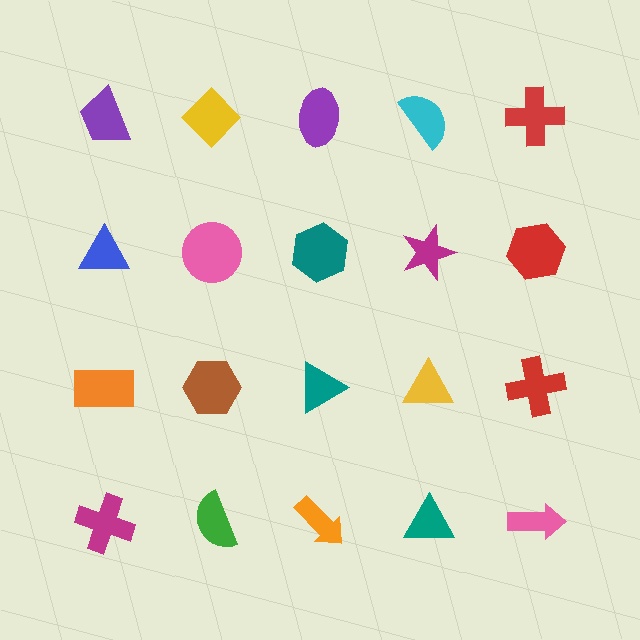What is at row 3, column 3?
A teal triangle.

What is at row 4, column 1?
A magenta cross.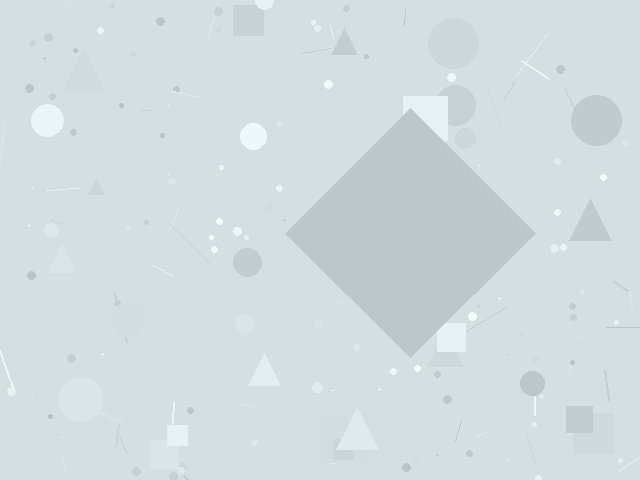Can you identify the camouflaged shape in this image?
The camouflaged shape is a diamond.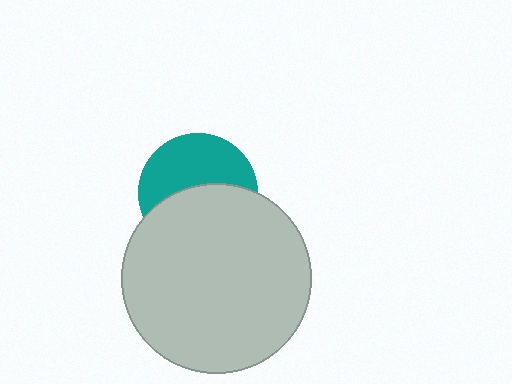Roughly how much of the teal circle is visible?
About half of it is visible (roughly 49%).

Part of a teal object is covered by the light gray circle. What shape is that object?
It is a circle.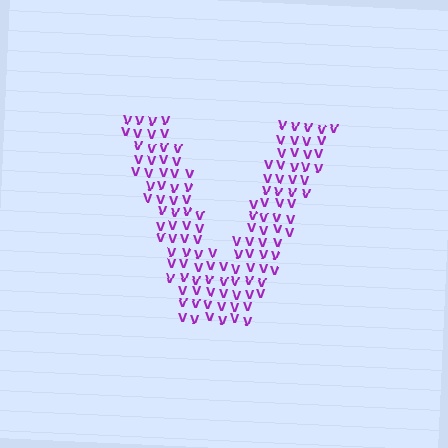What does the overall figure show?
The overall figure shows the letter V.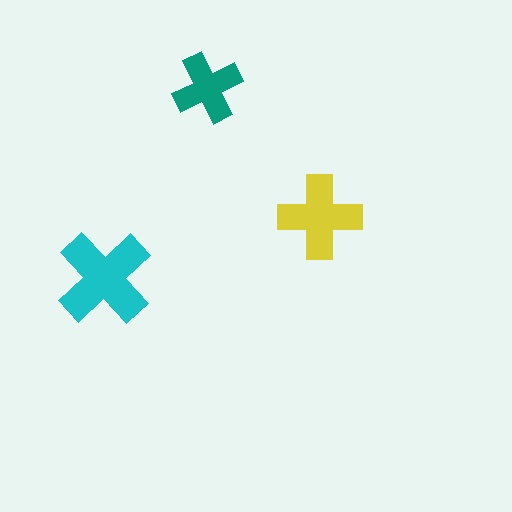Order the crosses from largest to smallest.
the cyan one, the yellow one, the teal one.